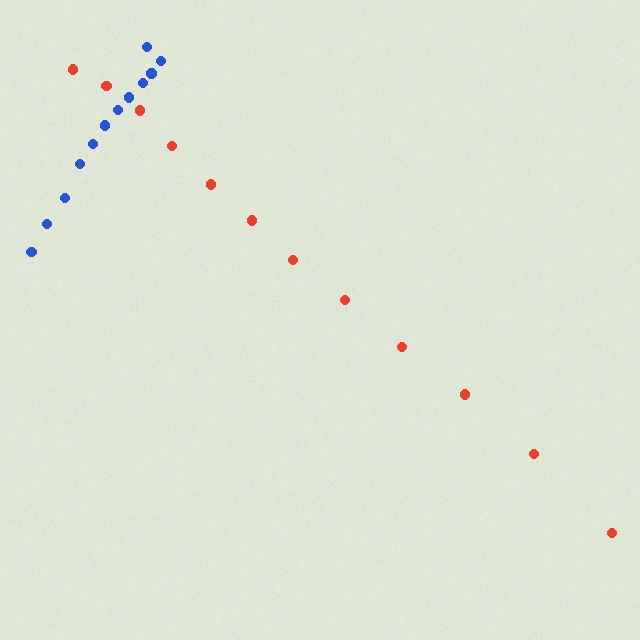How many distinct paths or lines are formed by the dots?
There are 2 distinct paths.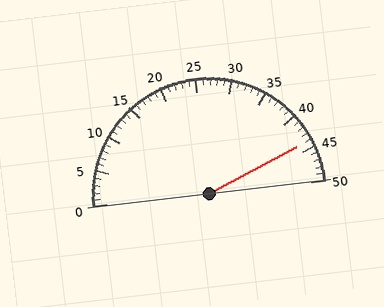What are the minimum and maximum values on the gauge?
The gauge ranges from 0 to 50.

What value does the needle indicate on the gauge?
The needle indicates approximately 44.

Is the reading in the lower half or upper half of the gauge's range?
The reading is in the upper half of the range (0 to 50).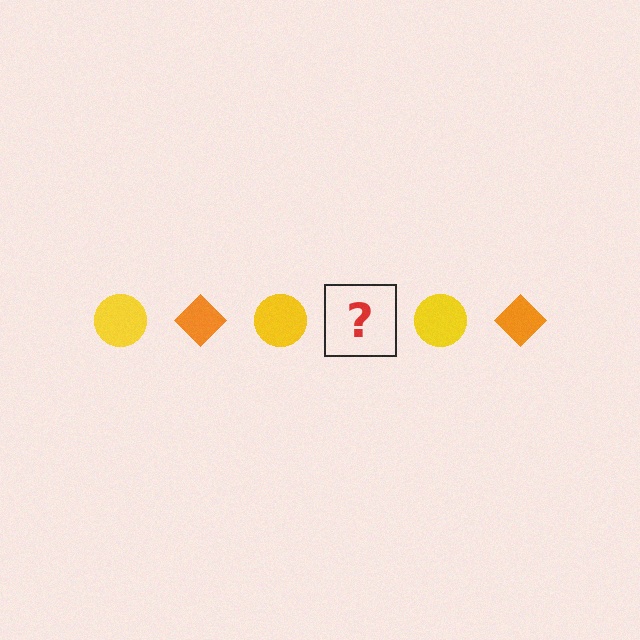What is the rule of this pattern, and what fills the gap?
The rule is that the pattern alternates between yellow circle and orange diamond. The gap should be filled with an orange diamond.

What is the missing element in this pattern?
The missing element is an orange diamond.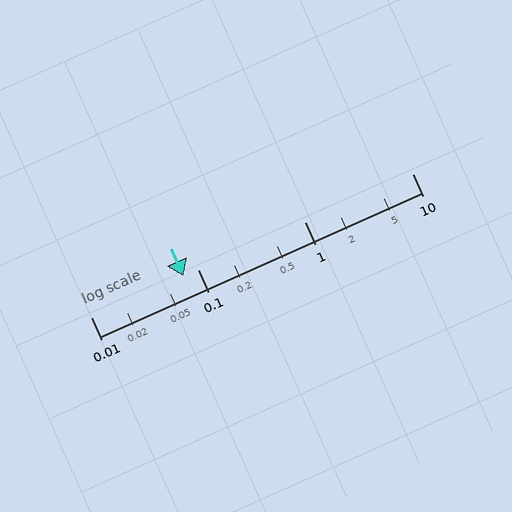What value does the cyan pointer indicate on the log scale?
The pointer indicates approximately 0.074.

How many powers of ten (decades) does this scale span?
The scale spans 3 decades, from 0.01 to 10.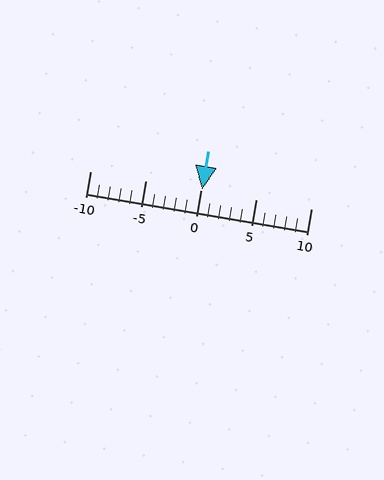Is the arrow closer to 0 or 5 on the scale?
The arrow is closer to 0.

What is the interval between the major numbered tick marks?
The major tick marks are spaced 5 units apart.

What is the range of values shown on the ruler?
The ruler shows values from -10 to 10.